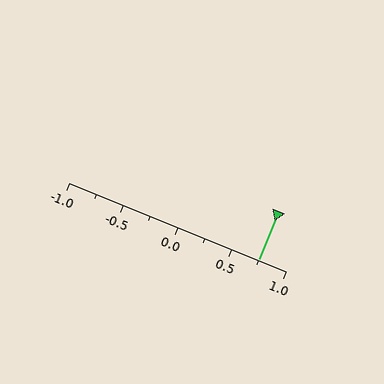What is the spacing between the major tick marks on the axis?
The major ticks are spaced 0.5 apart.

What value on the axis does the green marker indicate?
The marker indicates approximately 0.75.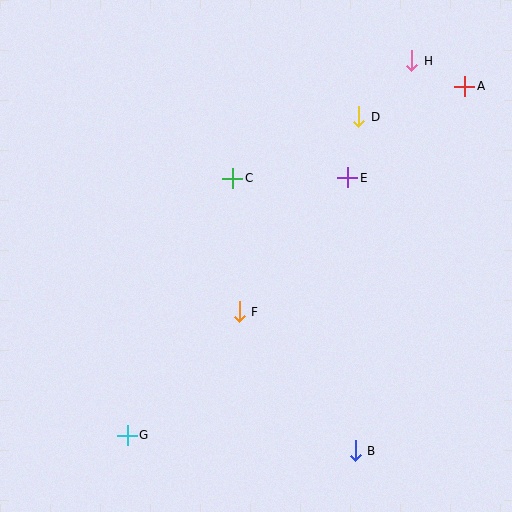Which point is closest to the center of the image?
Point F at (239, 312) is closest to the center.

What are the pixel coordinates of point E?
Point E is at (348, 178).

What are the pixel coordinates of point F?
Point F is at (239, 312).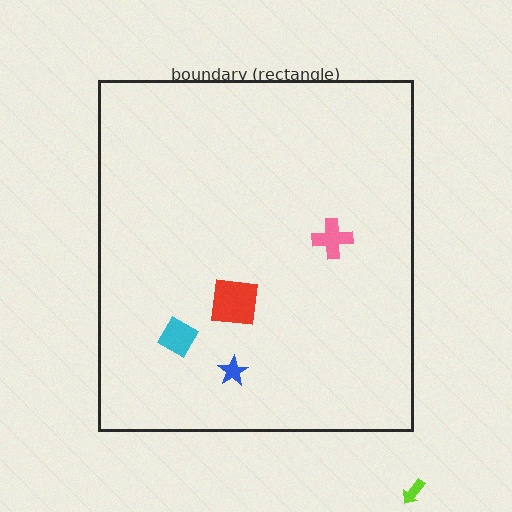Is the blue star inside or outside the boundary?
Inside.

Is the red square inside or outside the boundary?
Inside.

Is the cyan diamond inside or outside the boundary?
Inside.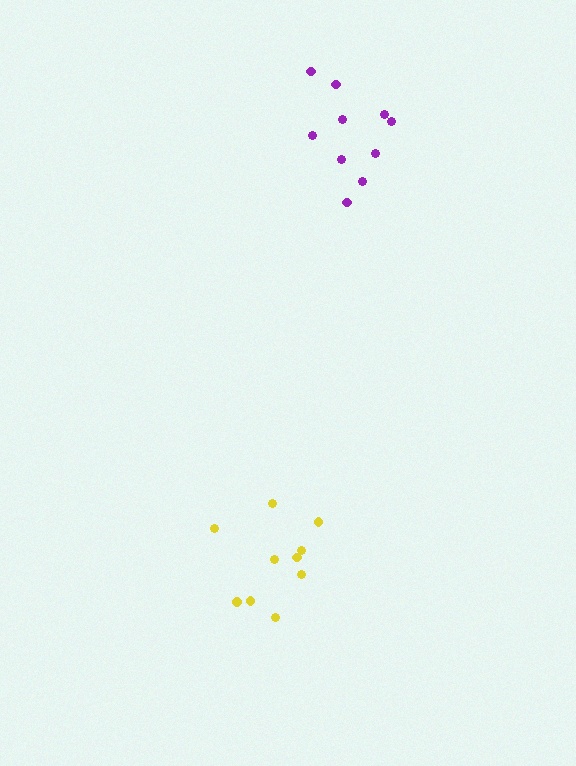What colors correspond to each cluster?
The clusters are colored: yellow, purple.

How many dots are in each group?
Group 1: 10 dots, Group 2: 10 dots (20 total).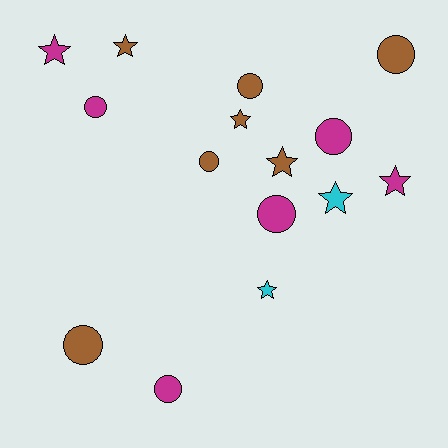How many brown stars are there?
There are 3 brown stars.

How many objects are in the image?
There are 15 objects.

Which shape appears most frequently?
Circle, with 8 objects.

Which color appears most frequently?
Brown, with 7 objects.